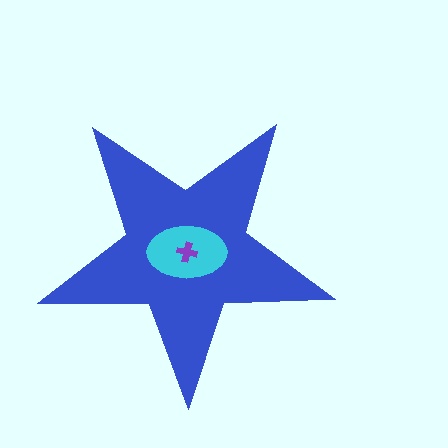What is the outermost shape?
The blue star.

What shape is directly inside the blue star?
The cyan ellipse.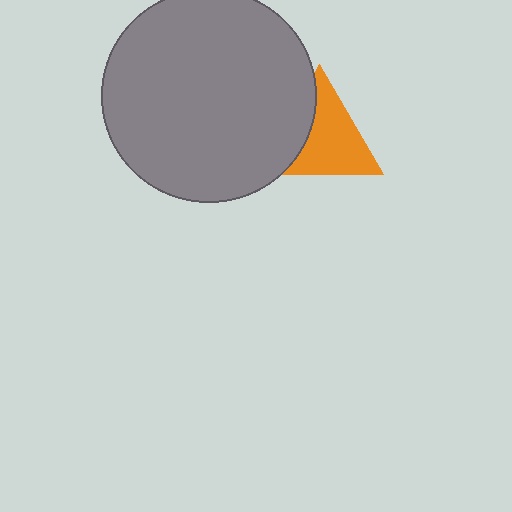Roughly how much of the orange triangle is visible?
Most of it is visible (roughly 66%).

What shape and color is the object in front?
The object in front is a gray circle.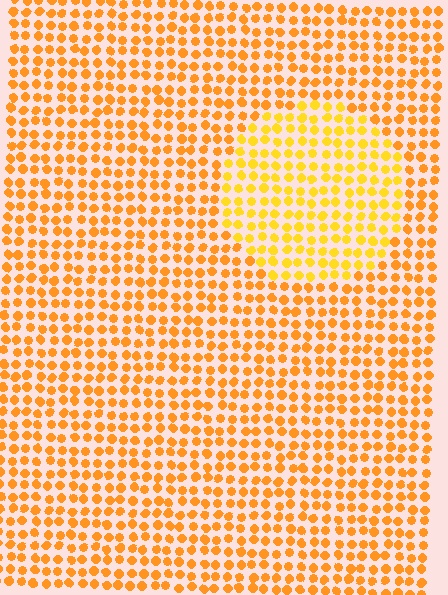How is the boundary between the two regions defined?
The boundary is defined purely by a slight shift in hue (about 19 degrees). Spacing, size, and orientation are identical on both sides.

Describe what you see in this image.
The image is filled with small orange elements in a uniform arrangement. A circle-shaped region is visible where the elements are tinted to a slightly different hue, forming a subtle color boundary.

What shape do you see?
I see a circle.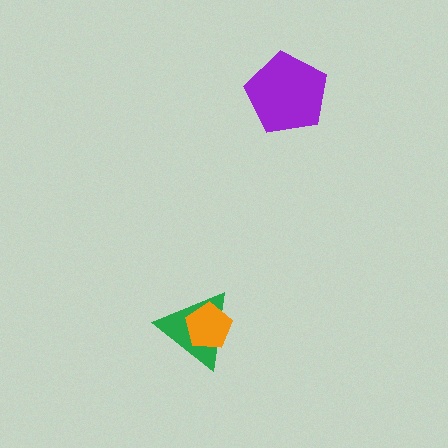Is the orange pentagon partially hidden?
No, no other shape covers it.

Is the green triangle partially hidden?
Yes, it is partially covered by another shape.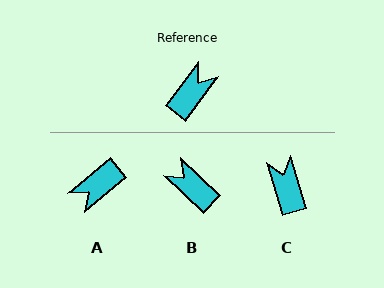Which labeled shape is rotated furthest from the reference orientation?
A, about 168 degrees away.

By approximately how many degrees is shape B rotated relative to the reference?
Approximately 84 degrees counter-clockwise.